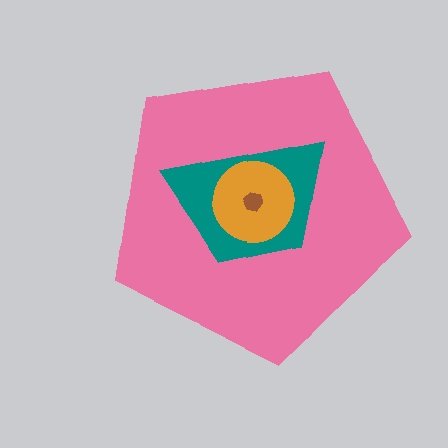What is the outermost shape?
The pink pentagon.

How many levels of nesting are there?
4.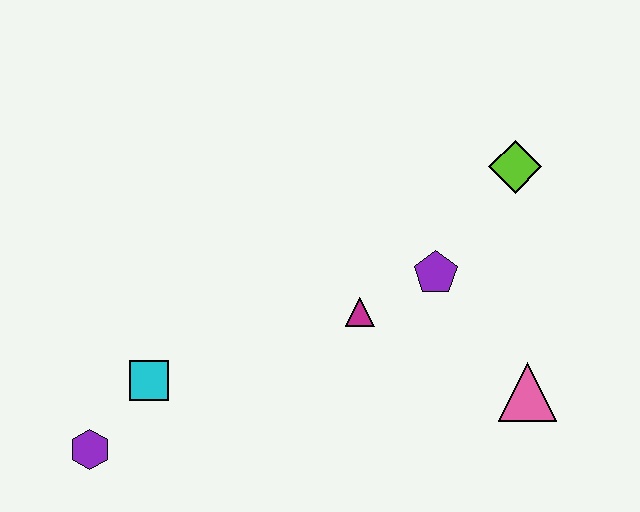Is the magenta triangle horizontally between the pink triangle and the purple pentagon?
No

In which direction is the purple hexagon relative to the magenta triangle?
The purple hexagon is to the left of the magenta triangle.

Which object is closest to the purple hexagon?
The cyan square is closest to the purple hexagon.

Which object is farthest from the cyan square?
The lime diamond is farthest from the cyan square.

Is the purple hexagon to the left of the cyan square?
Yes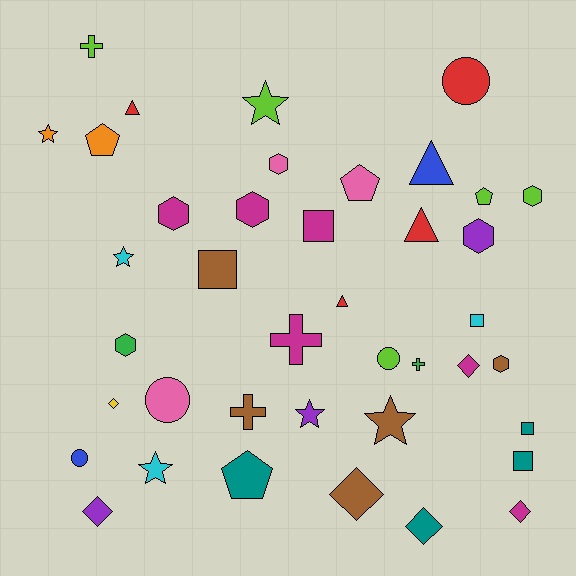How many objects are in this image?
There are 40 objects.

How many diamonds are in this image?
There are 6 diamonds.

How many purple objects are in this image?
There are 3 purple objects.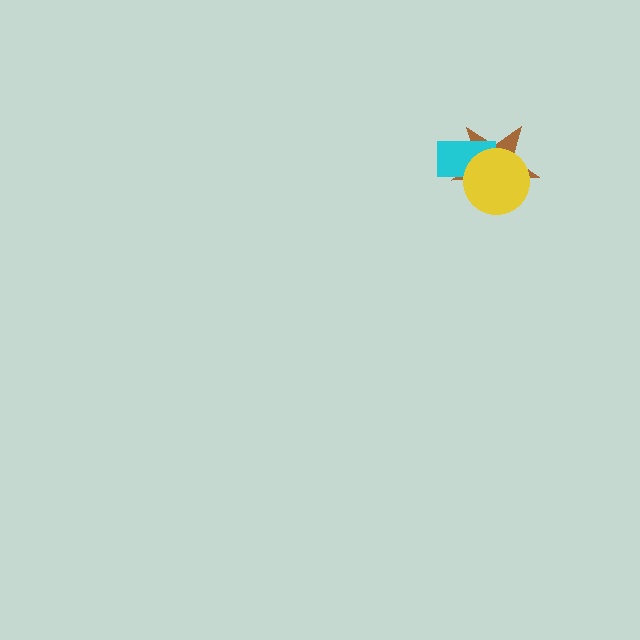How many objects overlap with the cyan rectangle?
2 objects overlap with the cyan rectangle.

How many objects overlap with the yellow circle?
2 objects overlap with the yellow circle.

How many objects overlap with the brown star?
2 objects overlap with the brown star.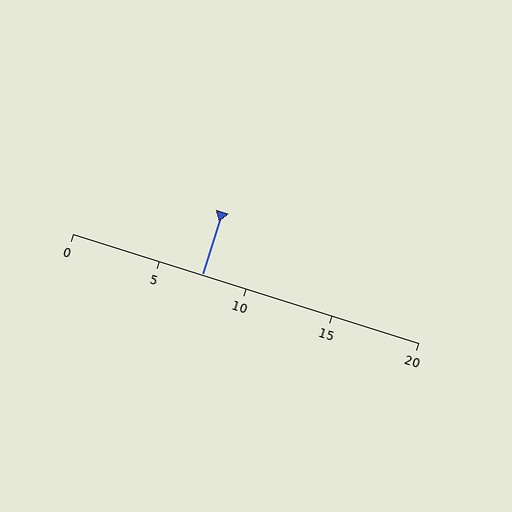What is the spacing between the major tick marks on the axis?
The major ticks are spaced 5 apart.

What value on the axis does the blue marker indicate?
The marker indicates approximately 7.5.